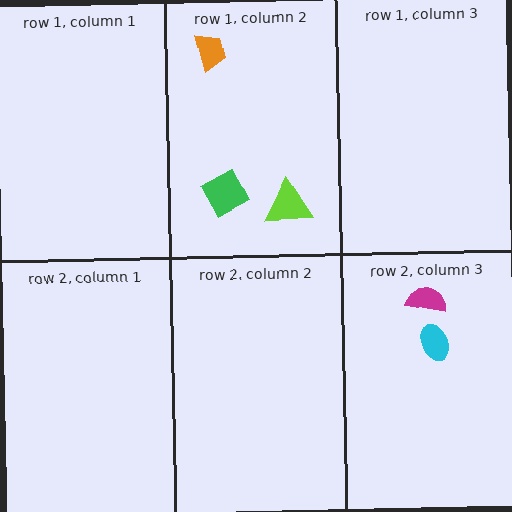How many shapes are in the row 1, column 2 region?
3.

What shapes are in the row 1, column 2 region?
The orange trapezoid, the lime triangle, the green diamond.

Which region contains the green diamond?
The row 1, column 2 region.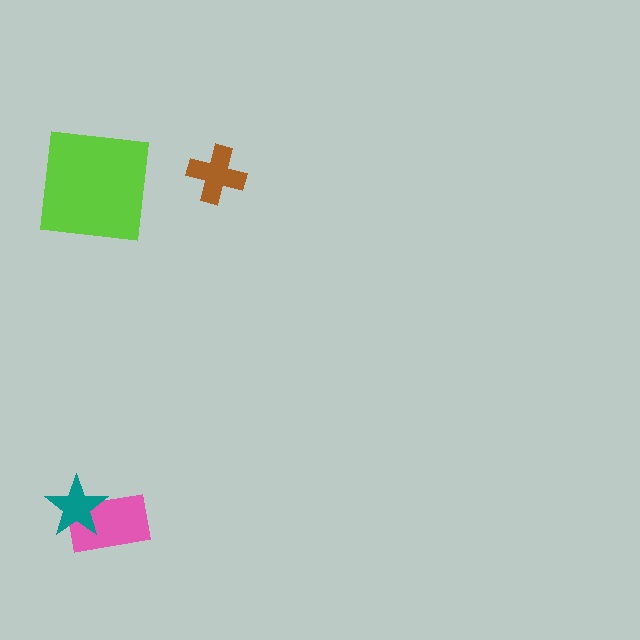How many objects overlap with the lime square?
0 objects overlap with the lime square.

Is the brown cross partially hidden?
No, no other shape covers it.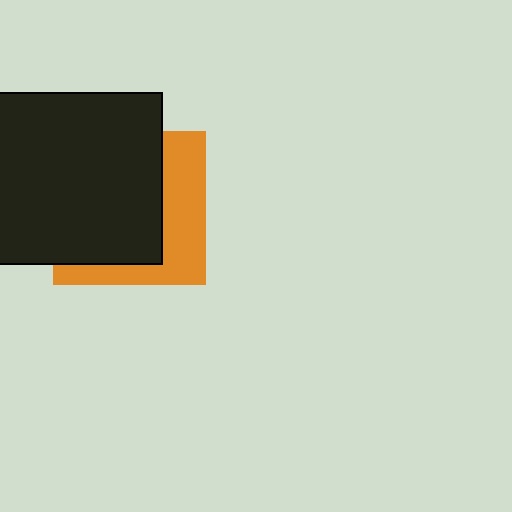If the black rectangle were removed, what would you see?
You would see the complete orange square.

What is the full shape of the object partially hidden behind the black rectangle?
The partially hidden object is an orange square.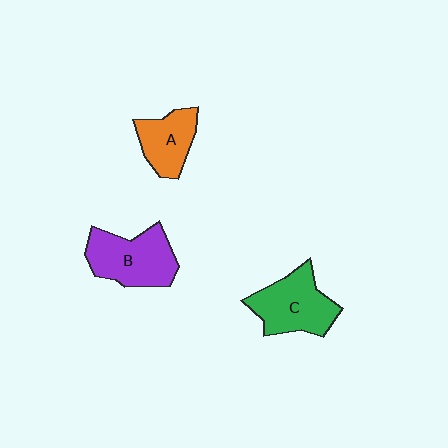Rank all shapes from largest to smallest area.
From largest to smallest: B (purple), C (green), A (orange).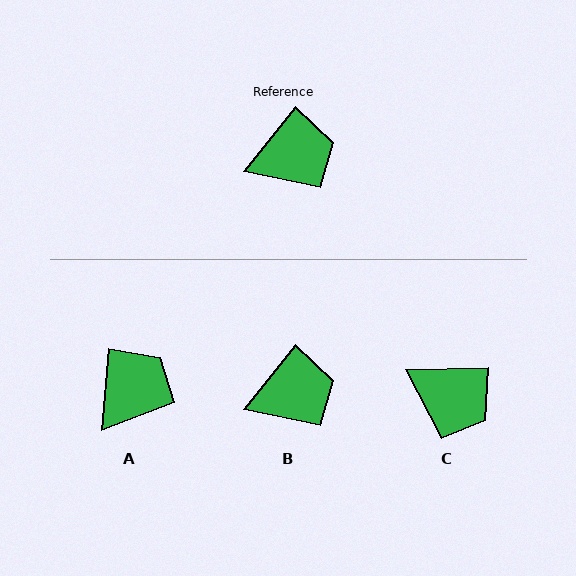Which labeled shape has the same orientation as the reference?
B.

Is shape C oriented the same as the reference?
No, it is off by about 50 degrees.